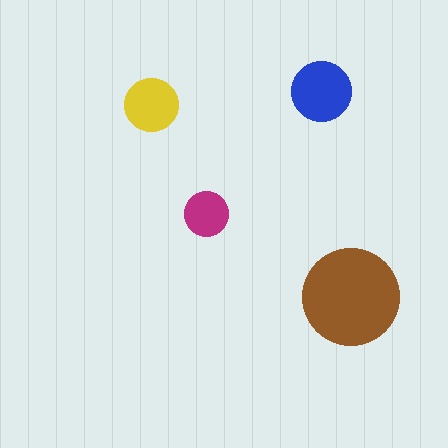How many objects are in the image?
There are 4 objects in the image.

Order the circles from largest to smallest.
the brown one, the blue one, the yellow one, the magenta one.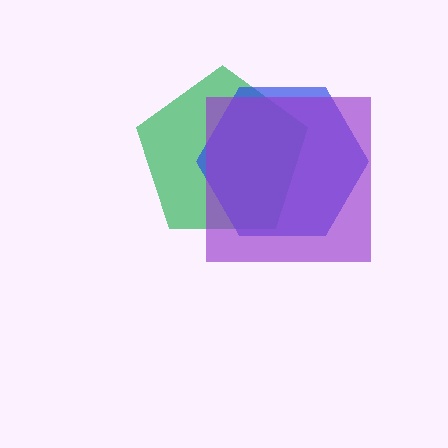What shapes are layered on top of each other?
The layered shapes are: a green pentagon, a blue hexagon, a purple square.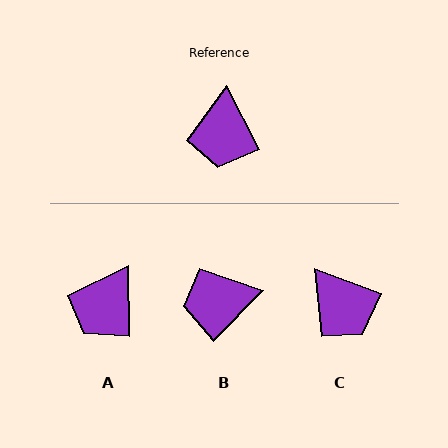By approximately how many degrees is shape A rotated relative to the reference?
Approximately 27 degrees clockwise.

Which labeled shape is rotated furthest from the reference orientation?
B, about 73 degrees away.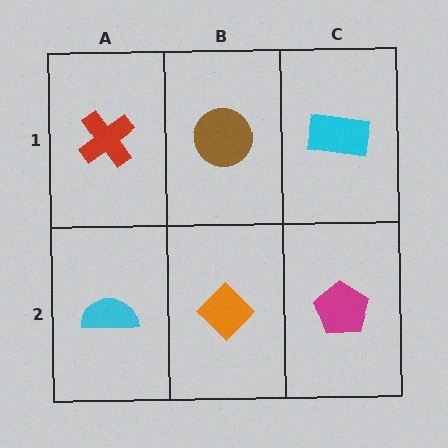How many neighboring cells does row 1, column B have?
3.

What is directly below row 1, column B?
An orange diamond.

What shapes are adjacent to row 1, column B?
An orange diamond (row 2, column B), a red cross (row 1, column A), a cyan rectangle (row 1, column C).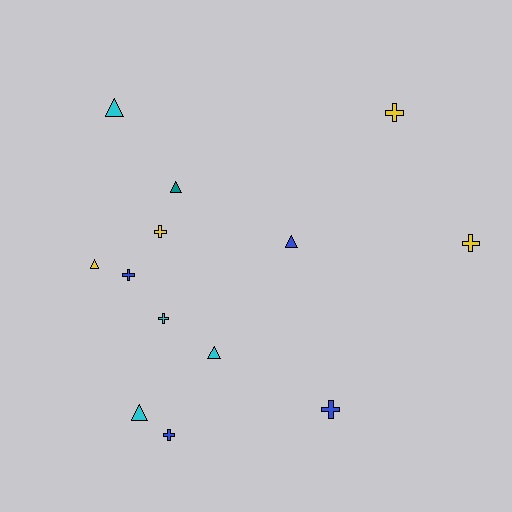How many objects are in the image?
There are 13 objects.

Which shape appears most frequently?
Cross, with 7 objects.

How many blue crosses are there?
There are 3 blue crosses.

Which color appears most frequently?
Yellow, with 4 objects.